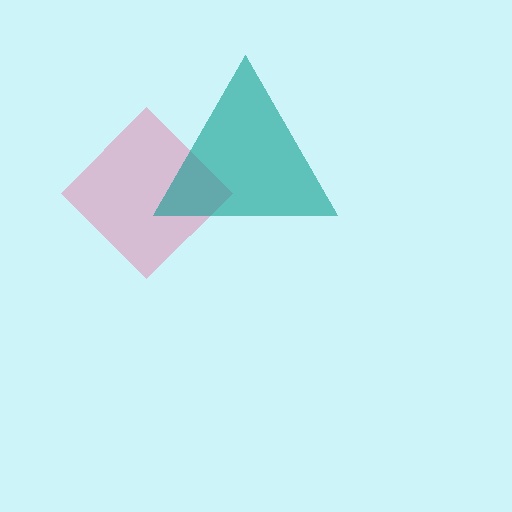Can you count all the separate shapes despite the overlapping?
Yes, there are 2 separate shapes.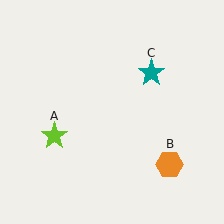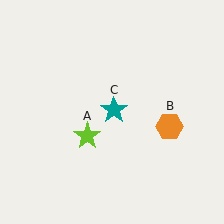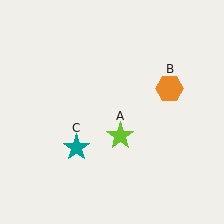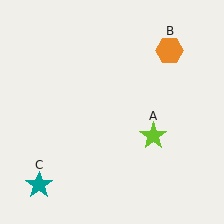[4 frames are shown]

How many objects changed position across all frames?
3 objects changed position: lime star (object A), orange hexagon (object B), teal star (object C).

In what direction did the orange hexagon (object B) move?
The orange hexagon (object B) moved up.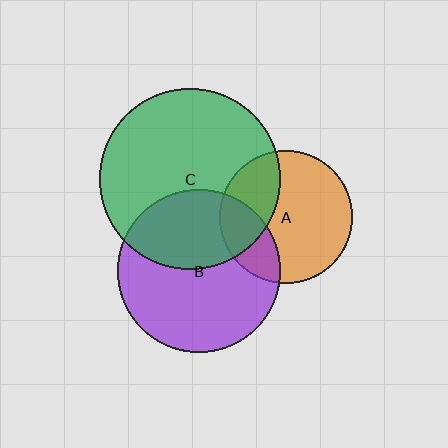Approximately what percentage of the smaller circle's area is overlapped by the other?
Approximately 30%.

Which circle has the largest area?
Circle C (green).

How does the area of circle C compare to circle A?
Approximately 1.8 times.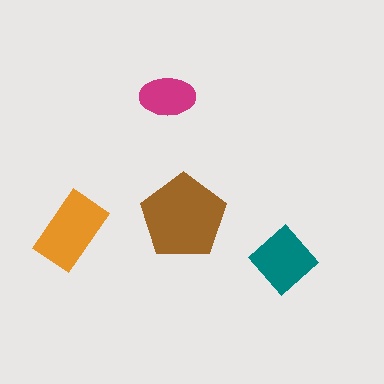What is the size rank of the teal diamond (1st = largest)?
3rd.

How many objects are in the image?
There are 4 objects in the image.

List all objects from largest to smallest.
The brown pentagon, the orange rectangle, the teal diamond, the magenta ellipse.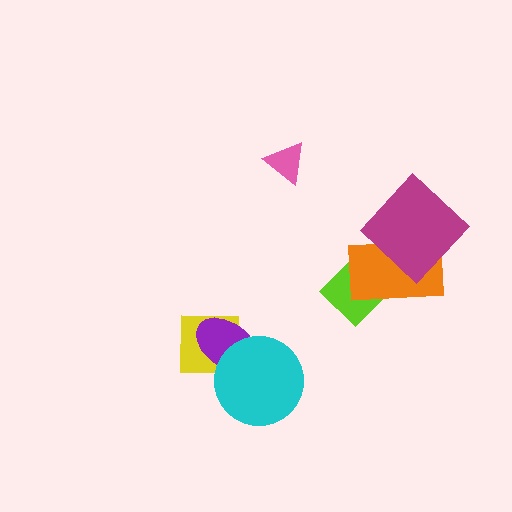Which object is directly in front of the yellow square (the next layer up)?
The purple ellipse is directly in front of the yellow square.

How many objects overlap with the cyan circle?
2 objects overlap with the cyan circle.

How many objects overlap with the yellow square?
2 objects overlap with the yellow square.